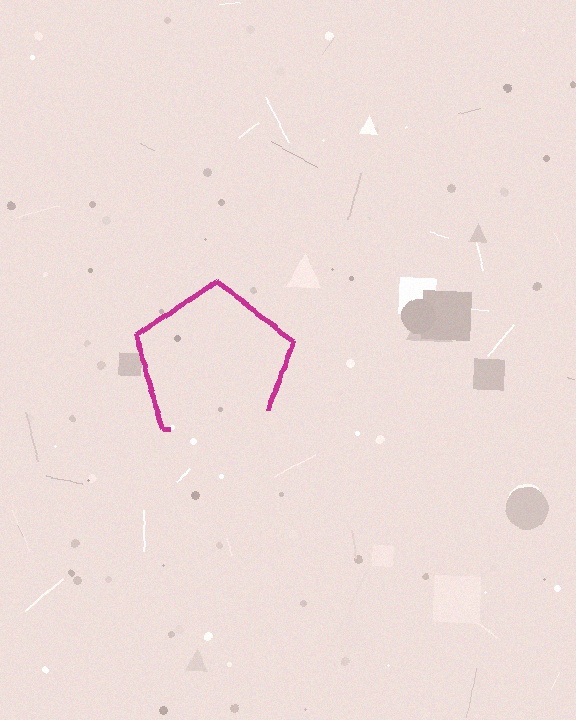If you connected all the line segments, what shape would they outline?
They would outline a pentagon.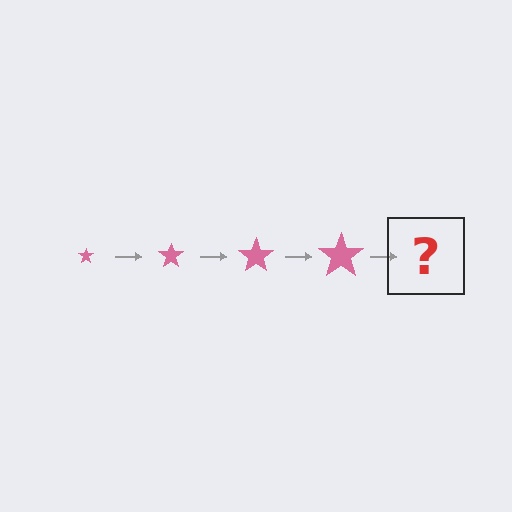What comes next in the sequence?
The next element should be a pink star, larger than the previous one.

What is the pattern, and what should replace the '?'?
The pattern is that the star gets progressively larger each step. The '?' should be a pink star, larger than the previous one.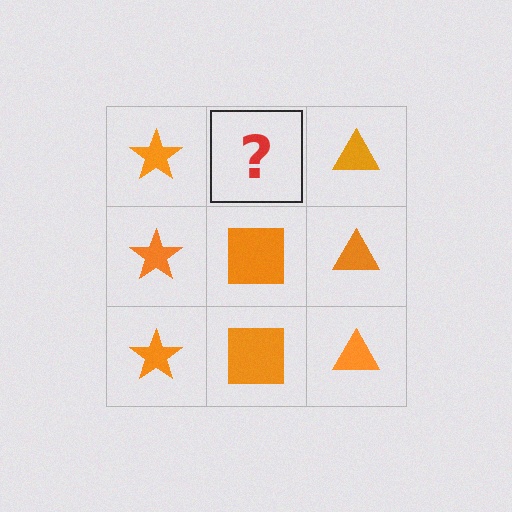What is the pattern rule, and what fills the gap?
The rule is that each column has a consistent shape. The gap should be filled with an orange square.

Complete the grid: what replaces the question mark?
The question mark should be replaced with an orange square.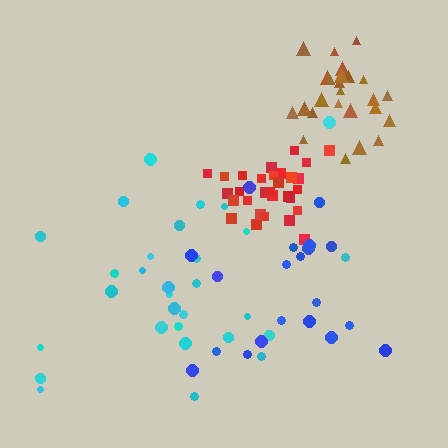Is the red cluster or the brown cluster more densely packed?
Red.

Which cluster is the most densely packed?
Red.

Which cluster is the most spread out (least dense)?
Blue.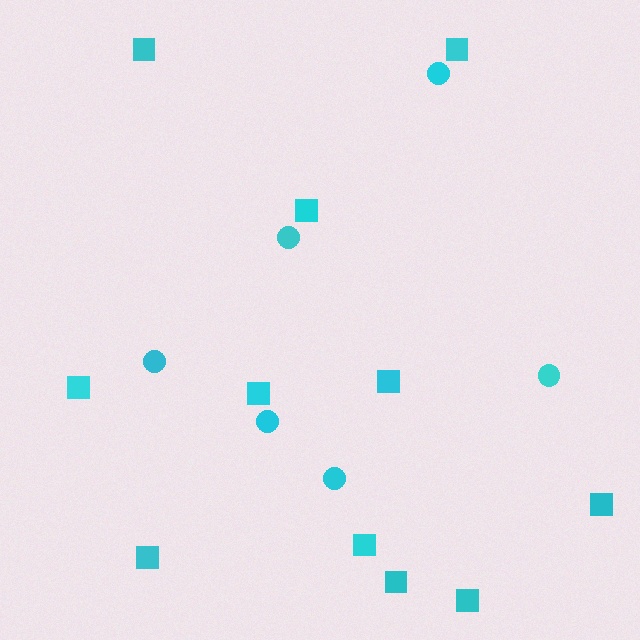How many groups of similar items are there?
There are 2 groups: one group of squares (11) and one group of circles (6).